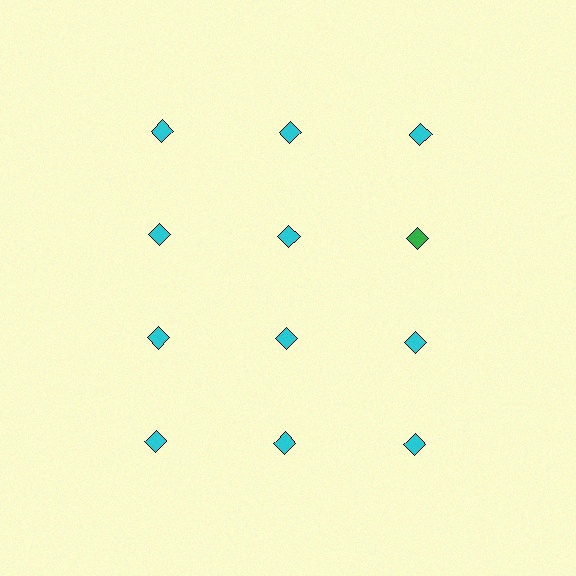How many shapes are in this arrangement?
There are 12 shapes arranged in a grid pattern.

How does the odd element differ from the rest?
It has a different color: green instead of cyan.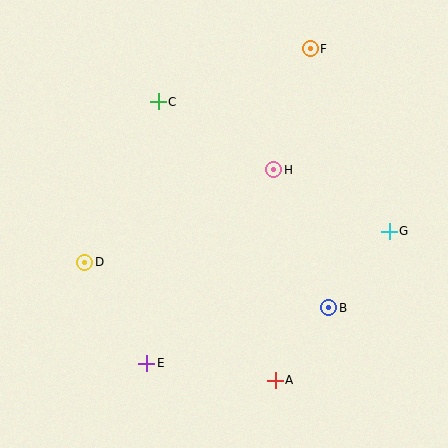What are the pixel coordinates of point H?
Point H is at (274, 170).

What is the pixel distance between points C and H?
The distance between C and H is 134 pixels.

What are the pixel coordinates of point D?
Point D is at (85, 262).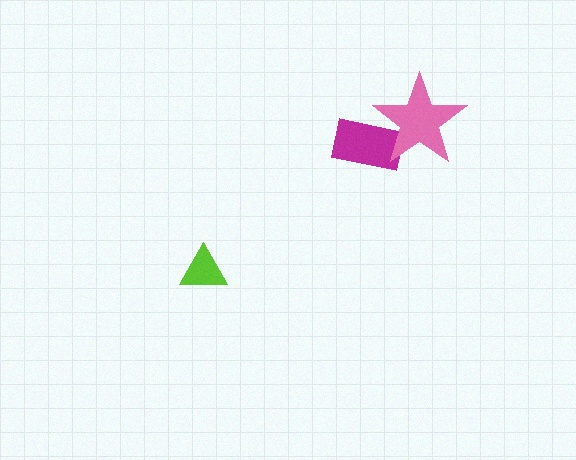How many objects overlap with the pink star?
1 object overlaps with the pink star.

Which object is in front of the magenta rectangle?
The pink star is in front of the magenta rectangle.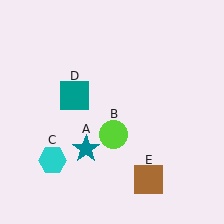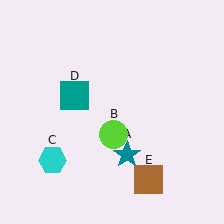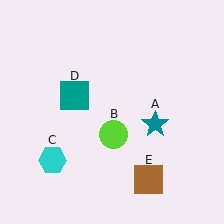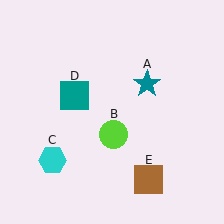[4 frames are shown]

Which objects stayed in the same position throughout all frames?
Lime circle (object B) and cyan hexagon (object C) and teal square (object D) and brown square (object E) remained stationary.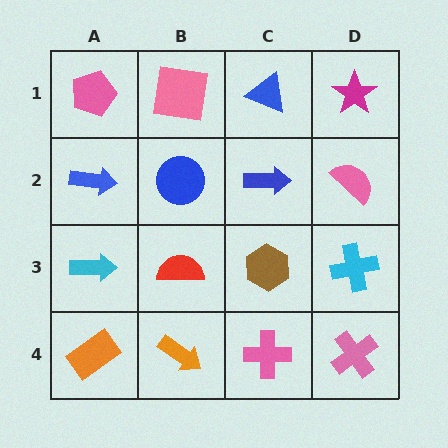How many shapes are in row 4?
4 shapes.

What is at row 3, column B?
A red semicircle.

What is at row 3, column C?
A brown hexagon.